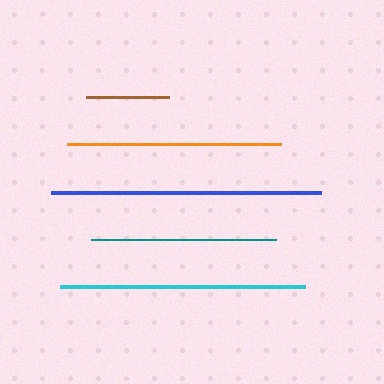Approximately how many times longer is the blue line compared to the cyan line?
The blue line is approximately 1.1 times the length of the cyan line.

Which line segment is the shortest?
The brown line is the shortest at approximately 83 pixels.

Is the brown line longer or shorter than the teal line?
The teal line is longer than the brown line.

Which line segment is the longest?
The blue line is the longest at approximately 271 pixels.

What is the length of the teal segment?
The teal segment is approximately 185 pixels long.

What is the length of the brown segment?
The brown segment is approximately 83 pixels long.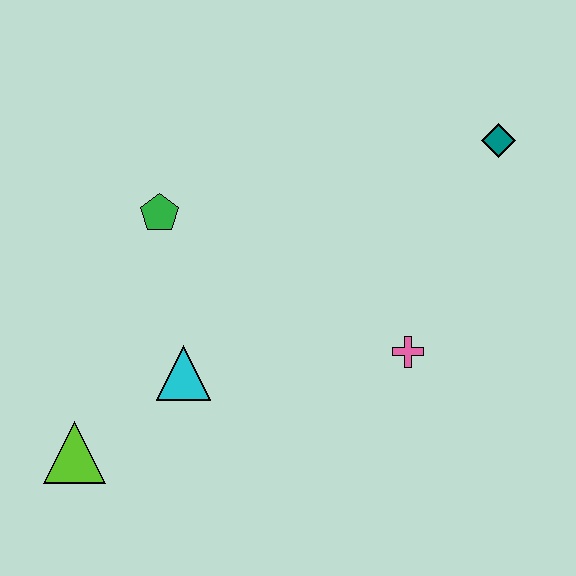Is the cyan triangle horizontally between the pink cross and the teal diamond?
No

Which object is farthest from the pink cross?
The lime triangle is farthest from the pink cross.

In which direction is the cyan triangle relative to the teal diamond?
The cyan triangle is to the left of the teal diamond.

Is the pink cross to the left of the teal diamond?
Yes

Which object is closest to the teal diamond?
The pink cross is closest to the teal diamond.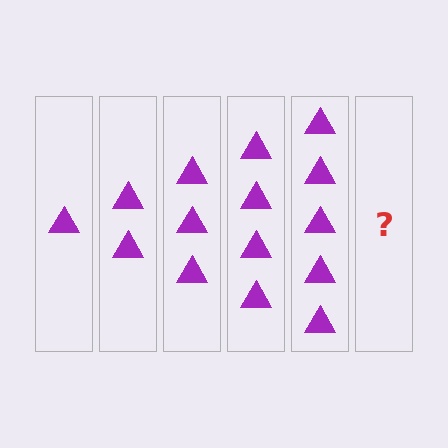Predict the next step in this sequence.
The next step is 6 triangles.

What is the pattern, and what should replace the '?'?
The pattern is that each step adds one more triangle. The '?' should be 6 triangles.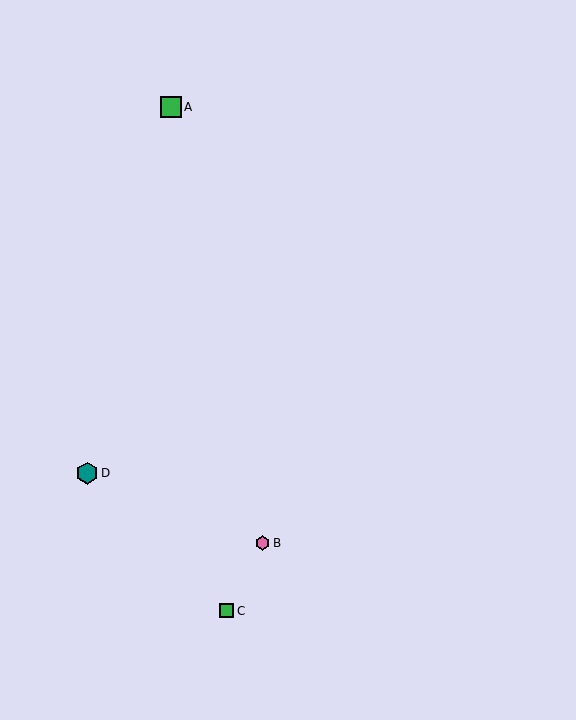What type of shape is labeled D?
Shape D is a teal hexagon.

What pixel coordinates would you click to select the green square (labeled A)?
Click at (171, 107) to select the green square A.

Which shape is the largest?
The teal hexagon (labeled D) is the largest.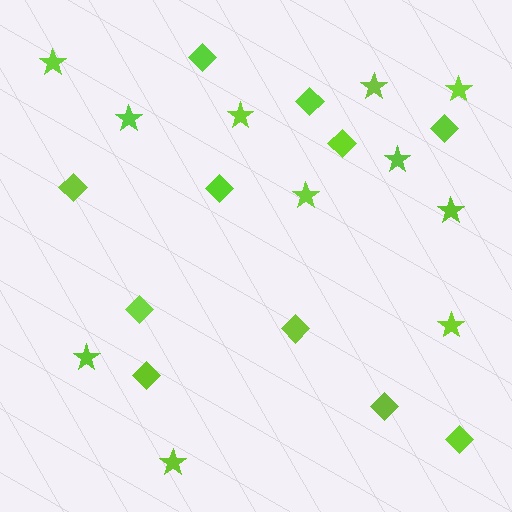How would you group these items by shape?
There are 2 groups: one group of stars (11) and one group of diamonds (11).